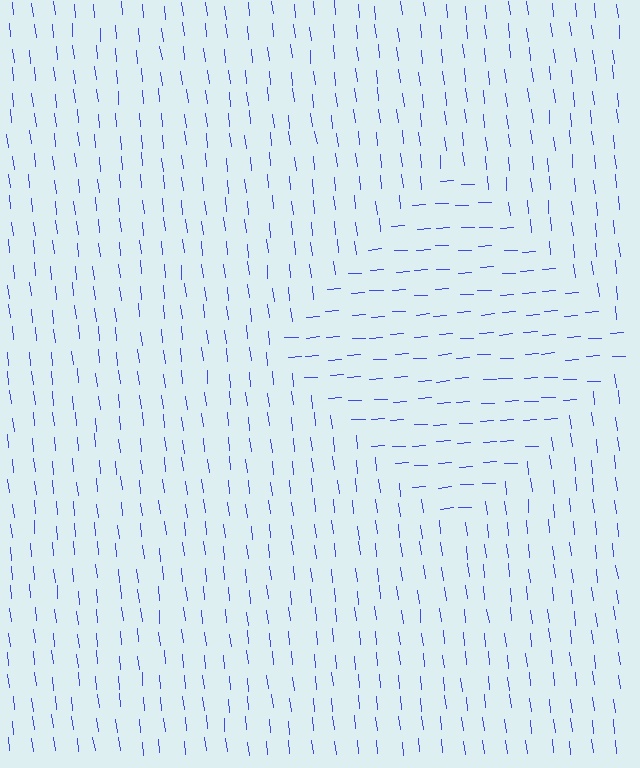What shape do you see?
I see a diamond.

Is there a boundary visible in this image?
Yes, there is a texture boundary formed by a change in line orientation.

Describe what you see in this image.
The image is filled with small blue line segments. A diamond region in the image has lines oriented differently from the surrounding lines, creating a visible texture boundary.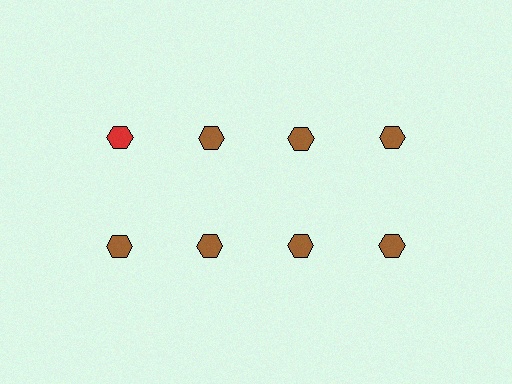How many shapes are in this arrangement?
There are 8 shapes arranged in a grid pattern.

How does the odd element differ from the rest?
It has a different color: red instead of brown.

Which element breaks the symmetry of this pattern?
The red hexagon in the top row, leftmost column breaks the symmetry. All other shapes are brown hexagons.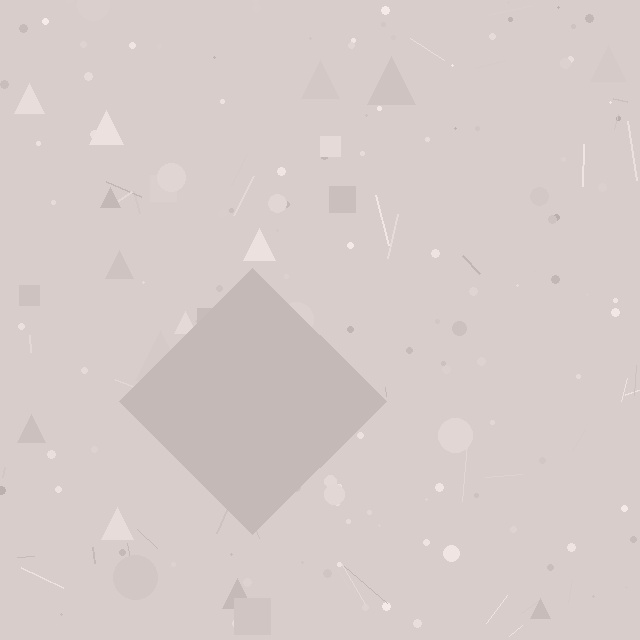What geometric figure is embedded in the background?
A diamond is embedded in the background.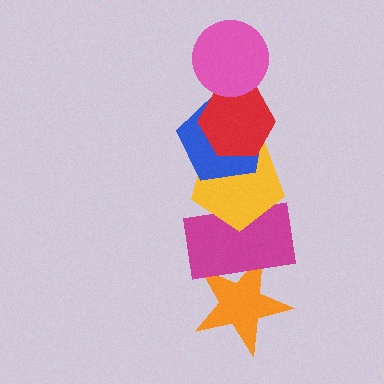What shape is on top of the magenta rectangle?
The yellow pentagon is on top of the magenta rectangle.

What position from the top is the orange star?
The orange star is 6th from the top.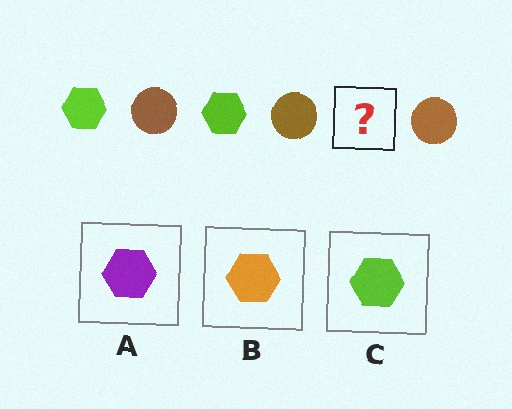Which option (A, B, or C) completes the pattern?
C.